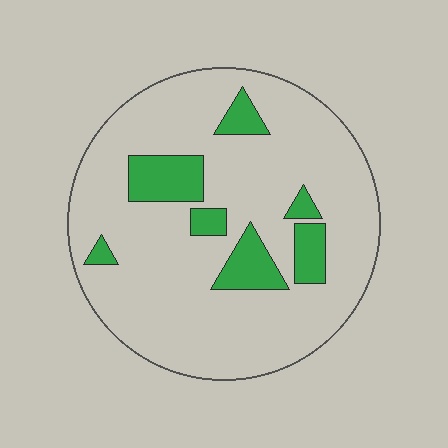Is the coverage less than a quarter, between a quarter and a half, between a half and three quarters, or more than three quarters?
Less than a quarter.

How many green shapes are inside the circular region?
7.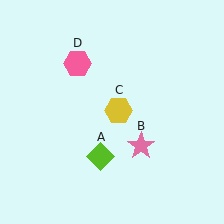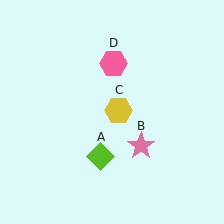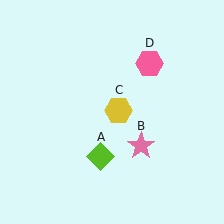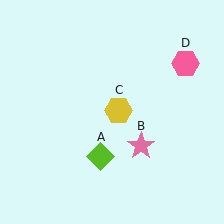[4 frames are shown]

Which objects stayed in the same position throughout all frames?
Lime diamond (object A) and pink star (object B) and yellow hexagon (object C) remained stationary.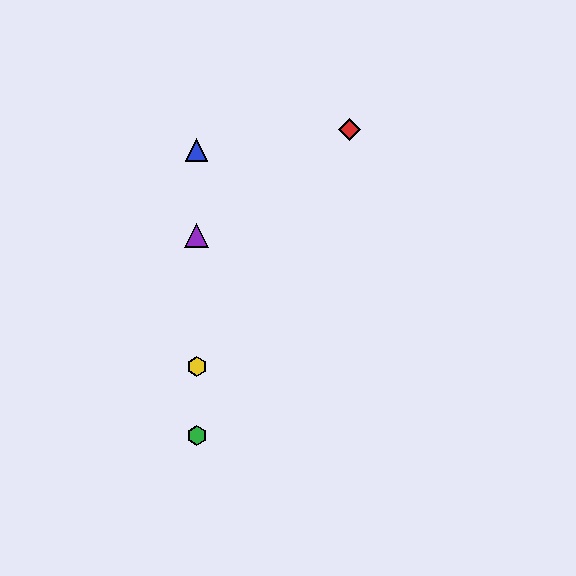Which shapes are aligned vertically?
The blue triangle, the green hexagon, the yellow hexagon, the purple triangle are aligned vertically.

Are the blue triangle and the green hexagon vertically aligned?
Yes, both are at x≈197.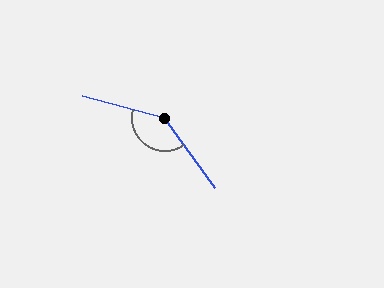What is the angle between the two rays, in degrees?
Approximately 140 degrees.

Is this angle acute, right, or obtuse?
It is obtuse.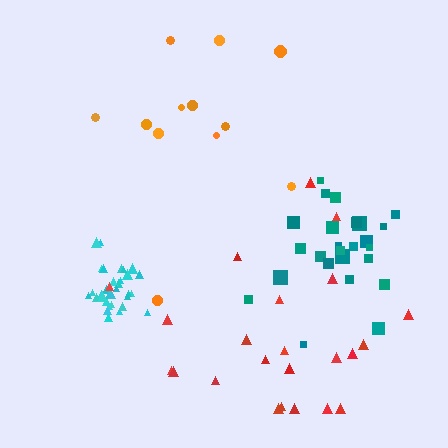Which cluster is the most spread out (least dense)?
Orange.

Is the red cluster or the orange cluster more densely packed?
Red.